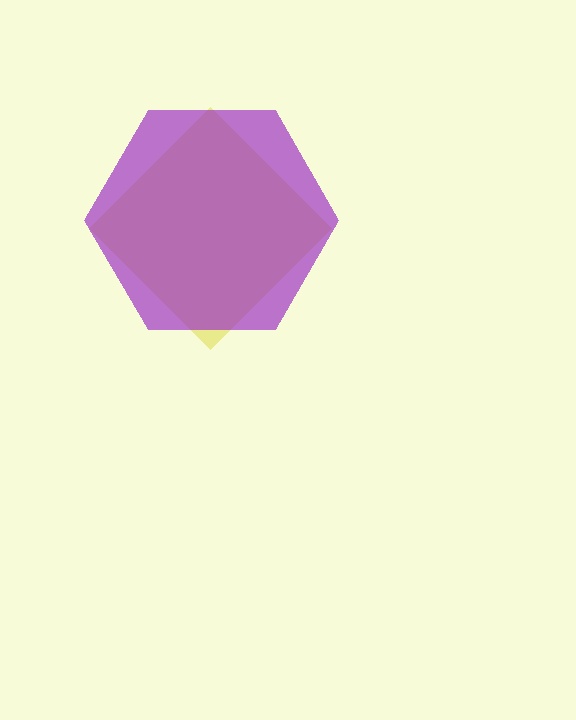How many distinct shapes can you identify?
There are 2 distinct shapes: a yellow diamond, a purple hexagon.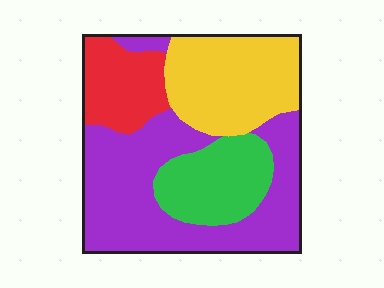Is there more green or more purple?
Purple.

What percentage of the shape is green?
Green covers 17% of the shape.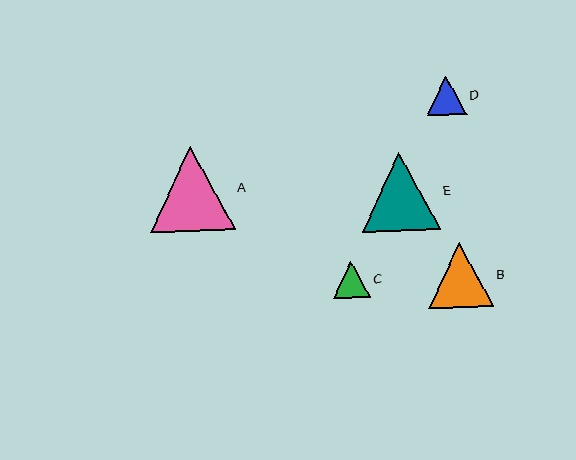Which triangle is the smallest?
Triangle C is the smallest with a size of approximately 37 pixels.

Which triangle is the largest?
Triangle A is the largest with a size of approximately 85 pixels.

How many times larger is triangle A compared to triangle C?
Triangle A is approximately 2.3 times the size of triangle C.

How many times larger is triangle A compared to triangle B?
Triangle A is approximately 1.3 times the size of triangle B.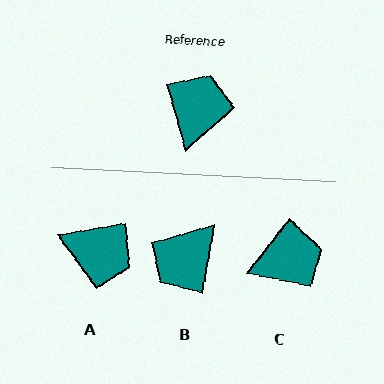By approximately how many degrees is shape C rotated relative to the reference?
Approximately 54 degrees clockwise.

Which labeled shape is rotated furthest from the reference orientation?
B, about 155 degrees away.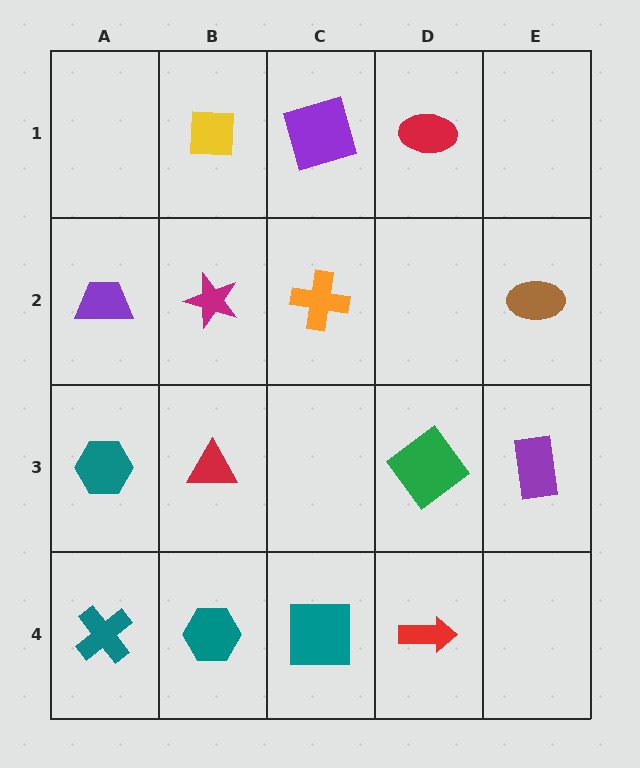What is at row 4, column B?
A teal hexagon.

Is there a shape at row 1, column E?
No, that cell is empty.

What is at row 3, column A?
A teal hexagon.